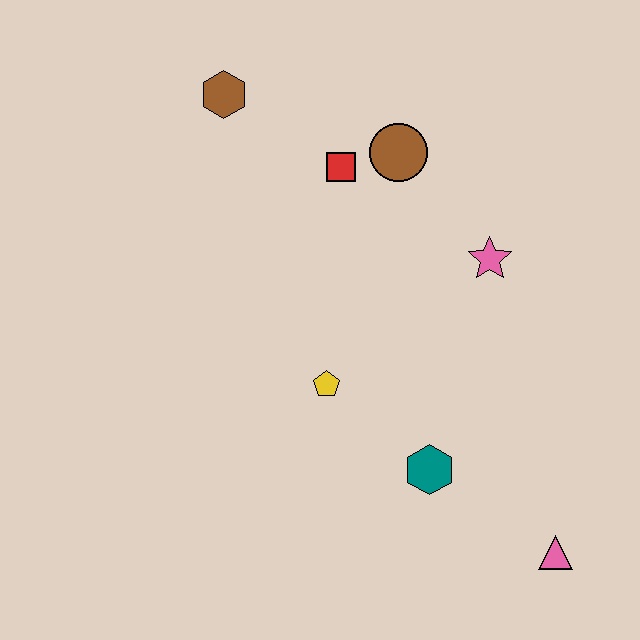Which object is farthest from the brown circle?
The pink triangle is farthest from the brown circle.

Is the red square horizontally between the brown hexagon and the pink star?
Yes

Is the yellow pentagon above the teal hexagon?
Yes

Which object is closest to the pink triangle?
The teal hexagon is closest to the pink triangle.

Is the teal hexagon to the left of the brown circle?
No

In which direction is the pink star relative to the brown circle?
The pink star is below the brown circle.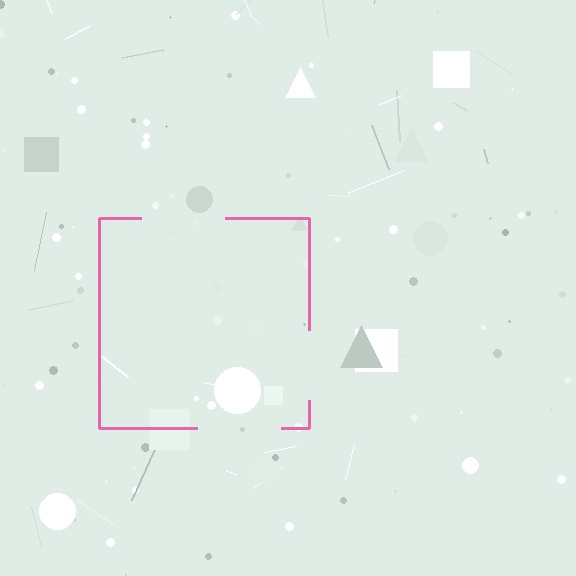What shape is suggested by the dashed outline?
The dashed outline suggests a square.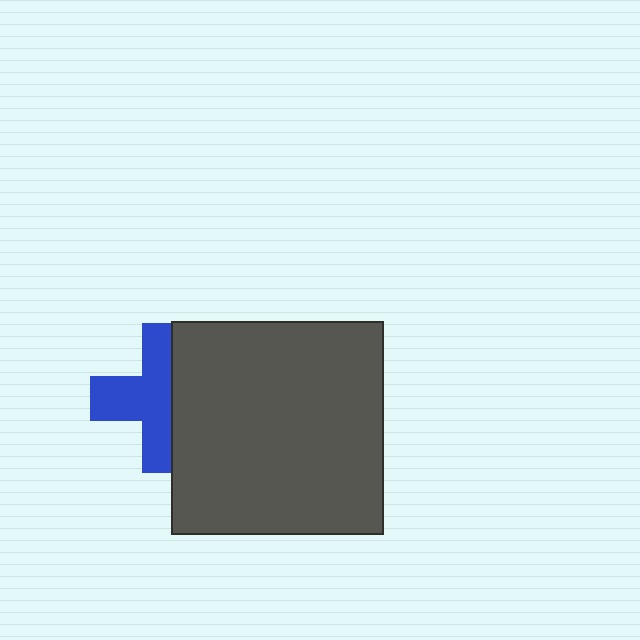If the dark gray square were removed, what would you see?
You would see the complete blue cross.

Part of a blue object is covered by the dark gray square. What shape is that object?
It is a cross.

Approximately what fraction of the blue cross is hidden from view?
Roughly 41% of the blue cross is hidden behind the dark gray square.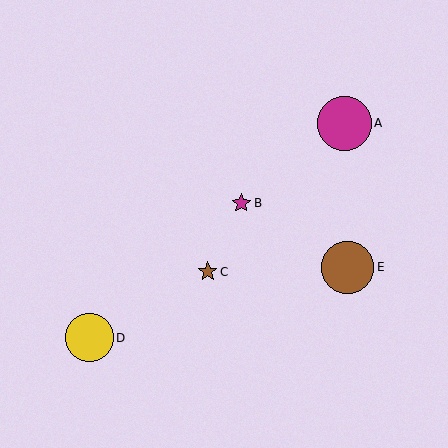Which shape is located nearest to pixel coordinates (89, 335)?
The yellow circle (labeled D) at (89, 338) is nearest to that location.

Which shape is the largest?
The magenta circle (labeled A) is the largest.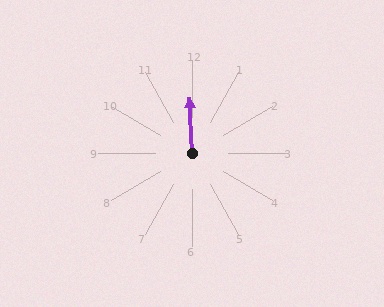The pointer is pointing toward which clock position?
Roughly 12 o'clock.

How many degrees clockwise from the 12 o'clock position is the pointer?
Approximately 358 degrees.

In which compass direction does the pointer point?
North.